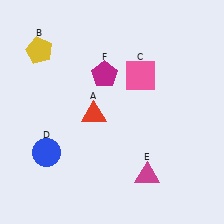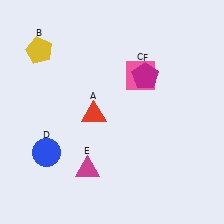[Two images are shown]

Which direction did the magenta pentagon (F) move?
The magenta pentagon (F) moved right.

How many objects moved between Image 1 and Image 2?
2 objects moved between the two images.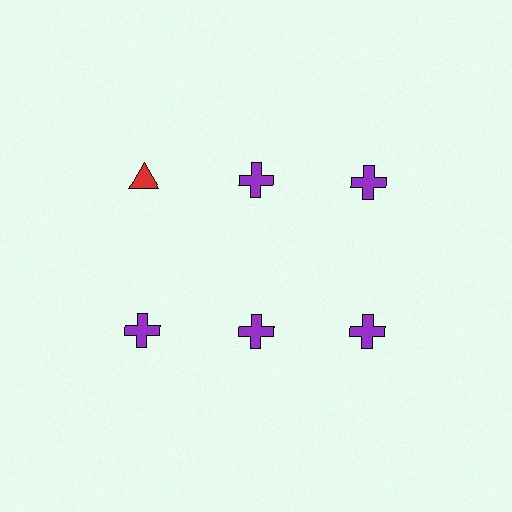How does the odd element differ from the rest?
It differs in both color (red instead of purple) and shape (triangle instead of cross).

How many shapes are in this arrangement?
There are 6 shapes arranged in a grid pattern.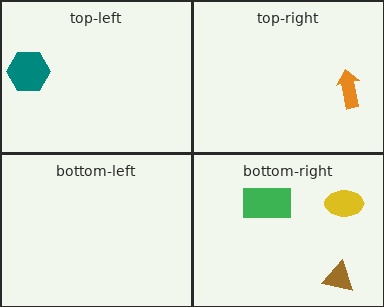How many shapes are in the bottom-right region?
3.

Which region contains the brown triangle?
The bottom-right region.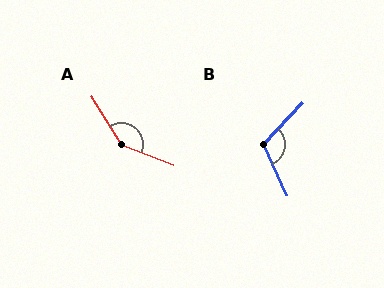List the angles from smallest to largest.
B (112°), A (144°).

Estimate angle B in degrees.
Approximately 112 degrees.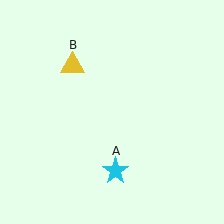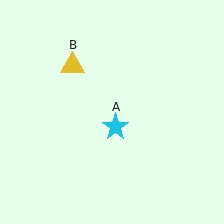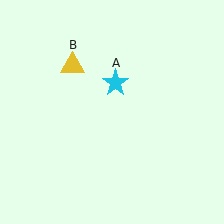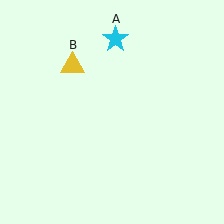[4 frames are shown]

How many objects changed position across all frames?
1 object changed position: cyan star (object A).